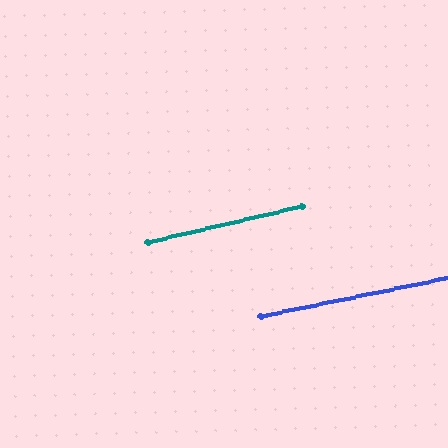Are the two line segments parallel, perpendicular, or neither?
Parallel — their directions differ by only 1.6°.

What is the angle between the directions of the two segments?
Approximately 2 degrees.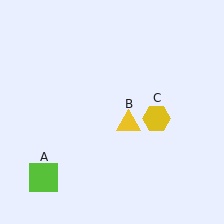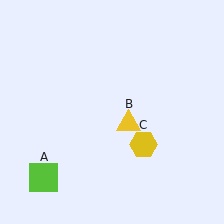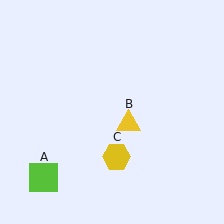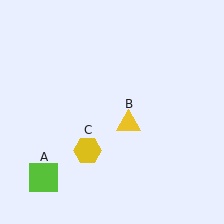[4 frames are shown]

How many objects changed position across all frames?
1 object changed position: yellow hexagon (object C).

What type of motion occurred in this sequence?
The yellow hexagon (object C) rotated clockwise around the center of the scene.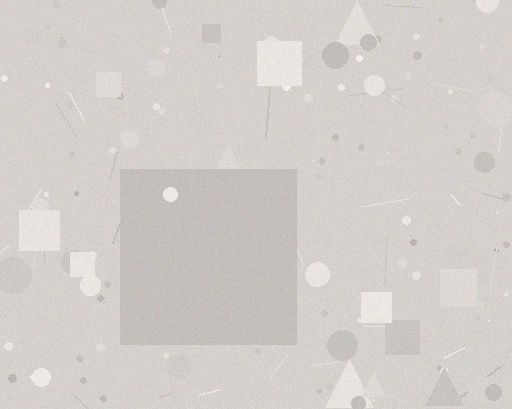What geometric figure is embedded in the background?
A square is embedded in the background.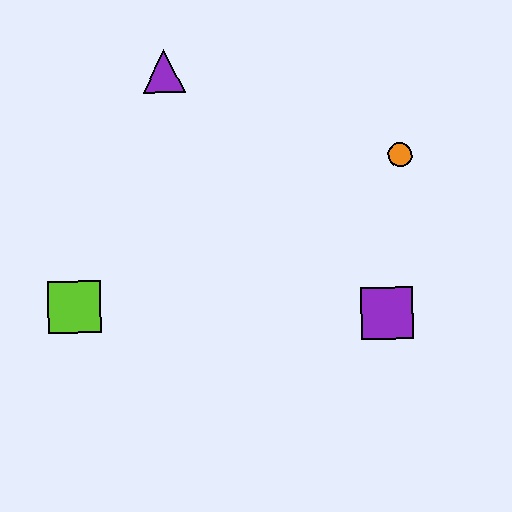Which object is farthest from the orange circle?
The lime square is farthest from the orange circle.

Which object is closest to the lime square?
The purple triangle is closest to the lime square.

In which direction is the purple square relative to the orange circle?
The purple square is below the orange circle.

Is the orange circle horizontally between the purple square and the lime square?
No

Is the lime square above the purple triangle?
No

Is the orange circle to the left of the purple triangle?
No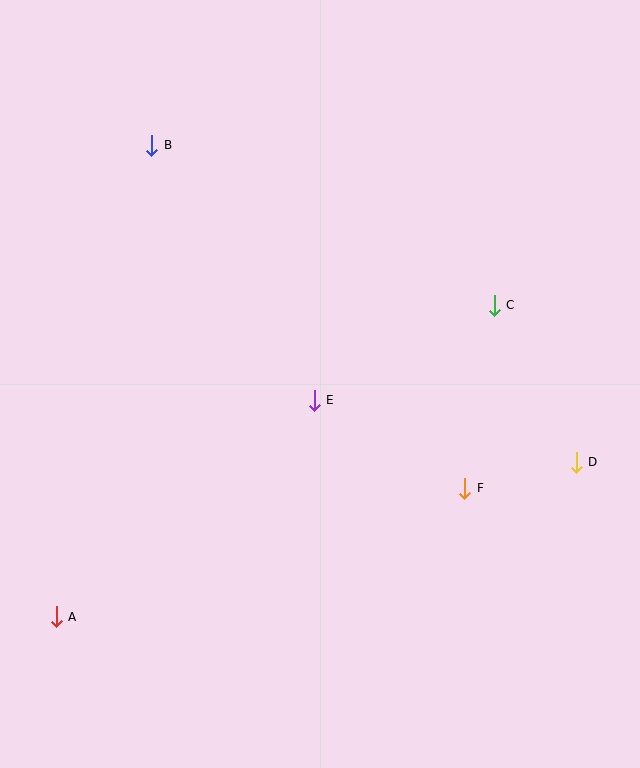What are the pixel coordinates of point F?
Point F is at (465, 488).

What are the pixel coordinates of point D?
Point D is at (576, 462).